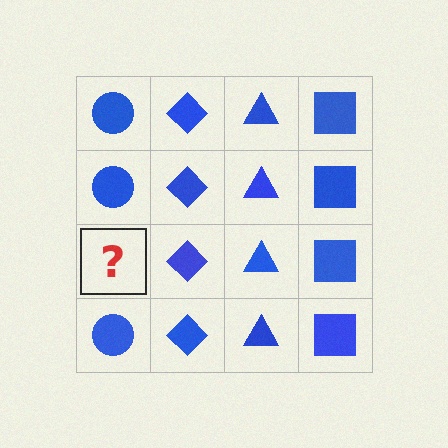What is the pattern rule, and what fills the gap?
The rule is that each column has a consistent shape. The gap should be filled with a blue circle.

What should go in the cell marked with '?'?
The missing cell should contain a blue circle.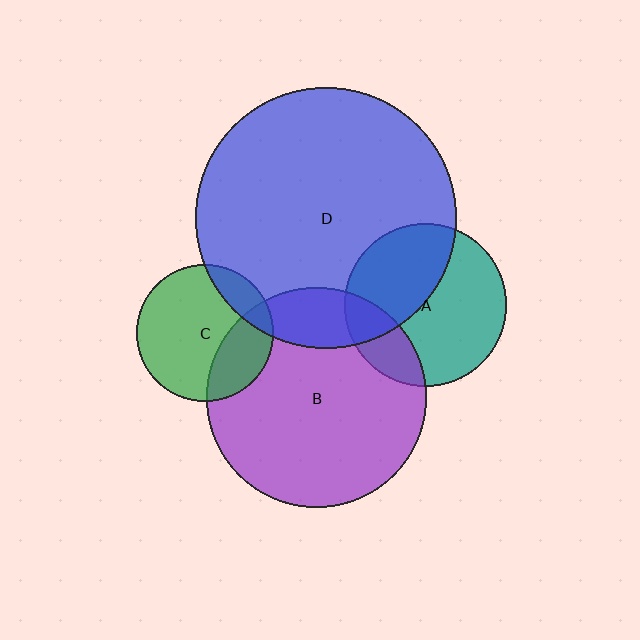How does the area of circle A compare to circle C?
Approximately 1.4 times.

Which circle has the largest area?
Circle D (blue).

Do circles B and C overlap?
Yes.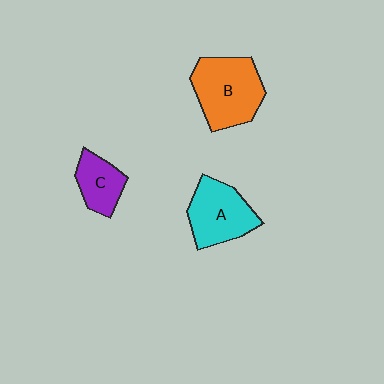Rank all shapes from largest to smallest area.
From largest to smallest: B (orange), A (cyan), C (purple).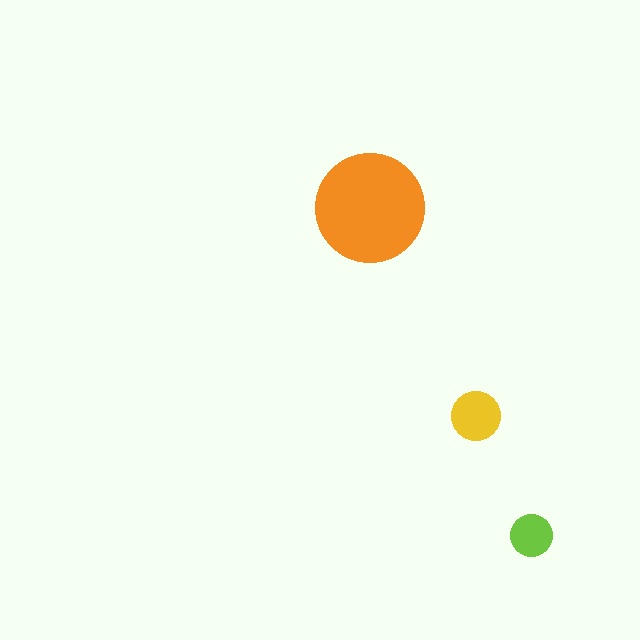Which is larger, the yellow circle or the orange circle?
The orange one.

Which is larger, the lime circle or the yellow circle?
The yellow one.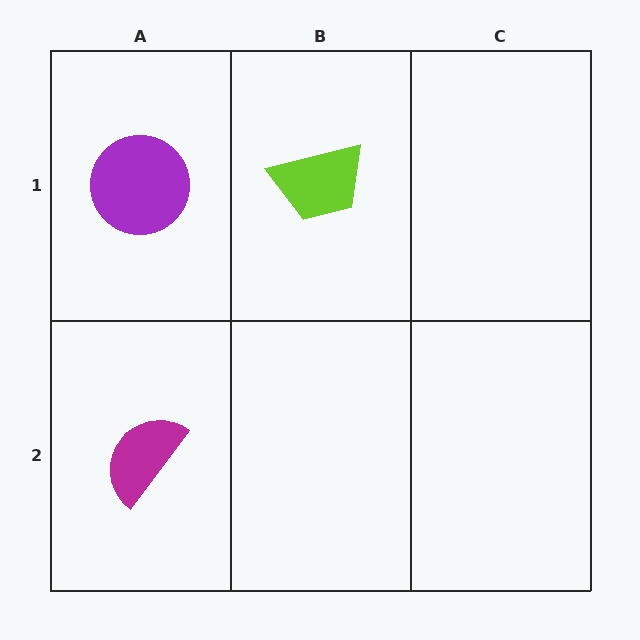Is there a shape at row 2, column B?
No, that cell is empty.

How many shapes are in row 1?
2 shapes.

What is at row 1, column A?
A purple circle.